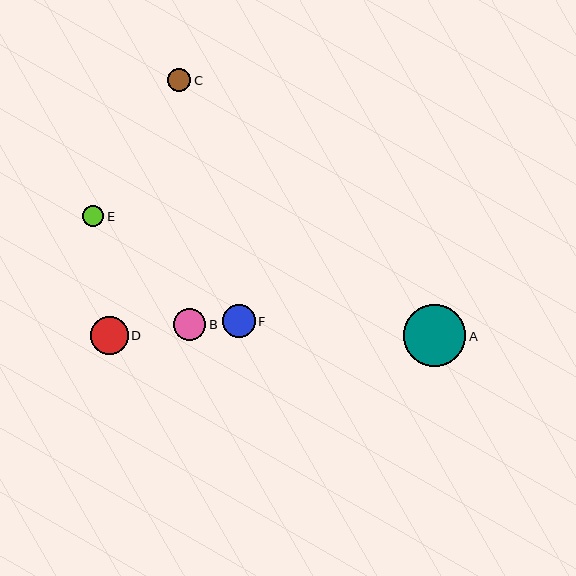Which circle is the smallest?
Circle E is the smallest with a size of approximately 21 pixels.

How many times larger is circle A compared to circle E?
Circle A is approximately 2.9 times the size of circle E.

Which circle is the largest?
Circle A is the largest with a size of approximately 63 pixels.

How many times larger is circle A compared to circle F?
Circle A is approximately 1.9 times the size of circle F.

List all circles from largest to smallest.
From largest to smallest: A, D, F, B, C, E.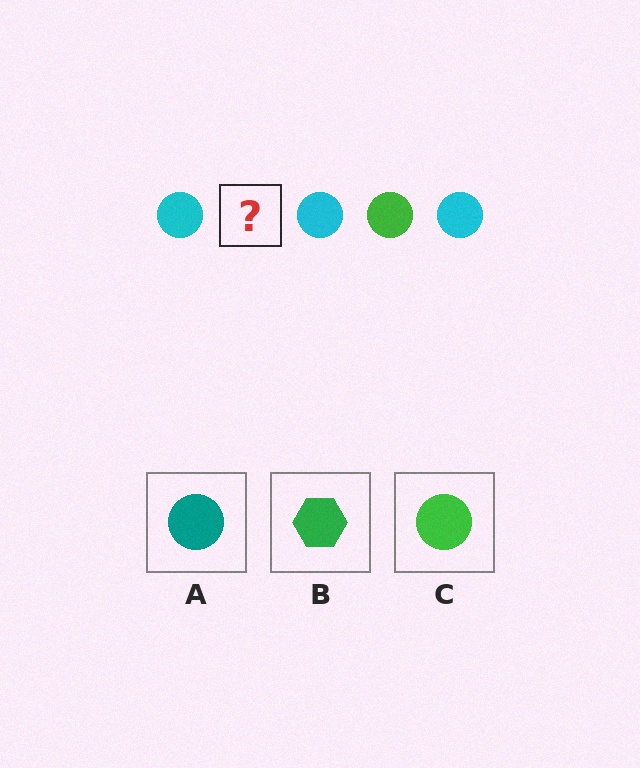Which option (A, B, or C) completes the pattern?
C.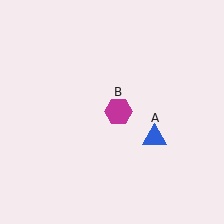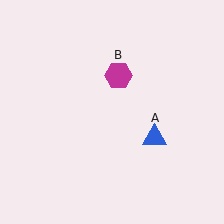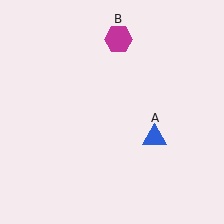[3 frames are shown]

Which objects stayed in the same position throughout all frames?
Blue triangle (object A) remained stationary.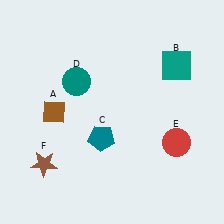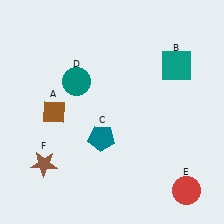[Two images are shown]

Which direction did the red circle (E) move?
The red circle (E) moved down.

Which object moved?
The red circle (E) moved down.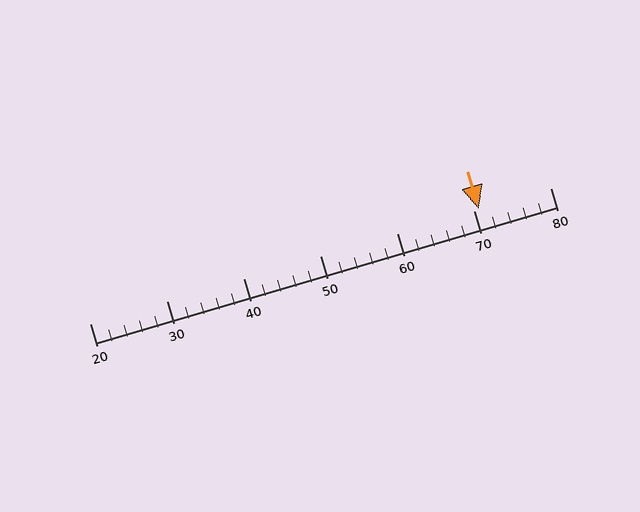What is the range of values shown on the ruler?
The ruler shows values from 20 to 80.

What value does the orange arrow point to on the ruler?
The orange arrow points to approximately 71.